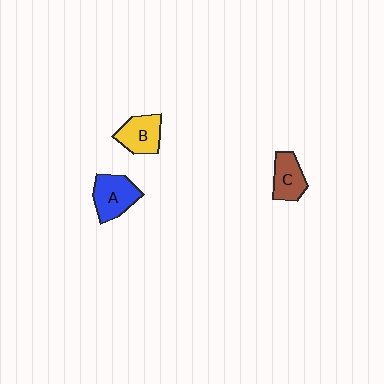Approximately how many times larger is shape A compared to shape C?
Approximately 1.2 times.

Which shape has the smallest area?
Shape C (brown).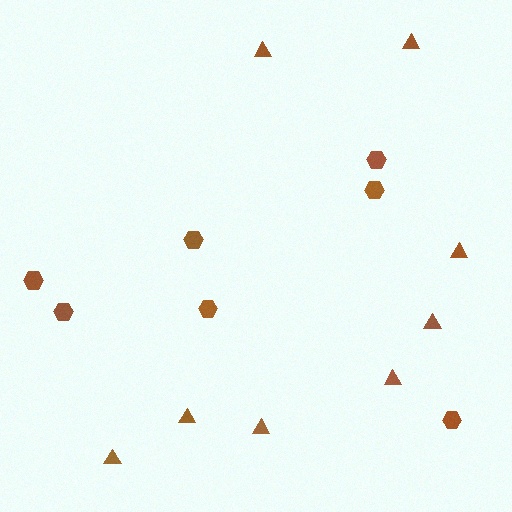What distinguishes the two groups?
There are 2 groups: one group of hexagons (7) and one group of triangles (8).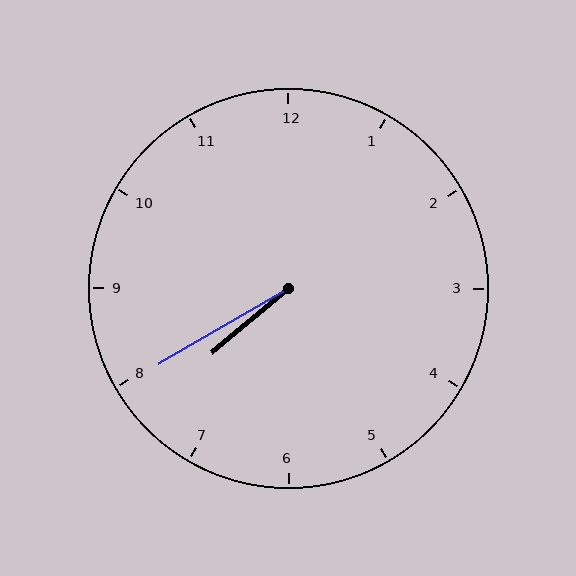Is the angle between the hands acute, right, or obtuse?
It is acute.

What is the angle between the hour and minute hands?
Approximately 10 degrees.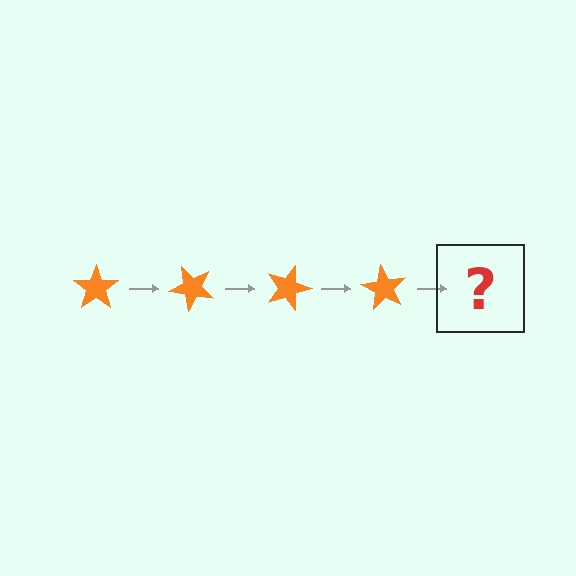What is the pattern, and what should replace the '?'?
The pattern is that the star rotates 45 degrees each step. The '?' should be an orange star rotated 180 degrees.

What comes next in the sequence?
The next element should be an orange star rotated 180 degrees.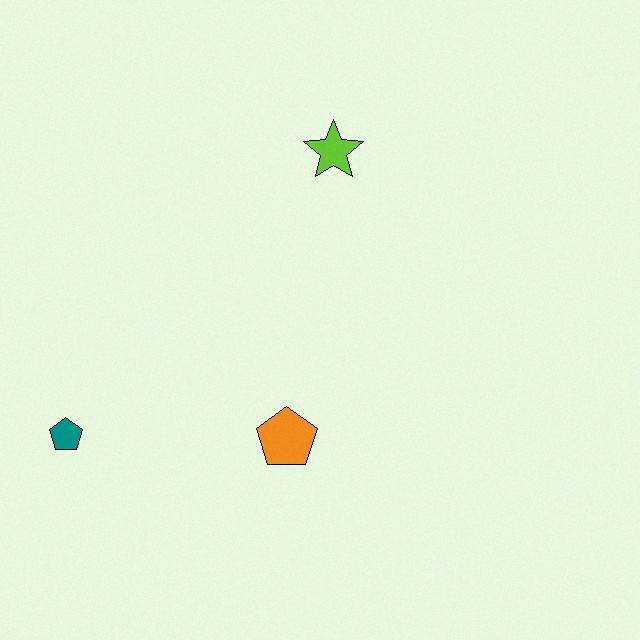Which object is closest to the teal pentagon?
The orange pentagon is closest to the teal pentagon.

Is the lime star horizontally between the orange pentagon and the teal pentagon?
No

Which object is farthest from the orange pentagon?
The lime star is farthest from the orange pentagon.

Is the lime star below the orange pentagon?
No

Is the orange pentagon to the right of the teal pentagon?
Yes